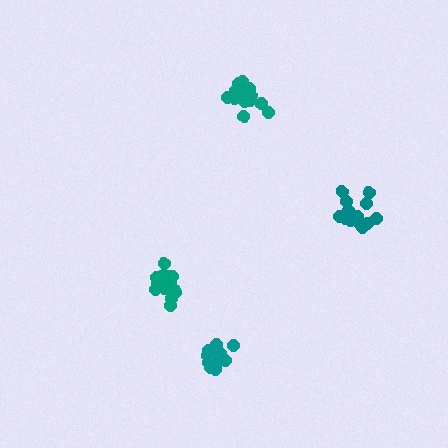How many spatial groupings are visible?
There are 4 spatial groupings.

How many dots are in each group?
Group 1: 17 dots, Group 2: 16 dots, Group 3: 14 dots, Group 4: 15 dots (62 total).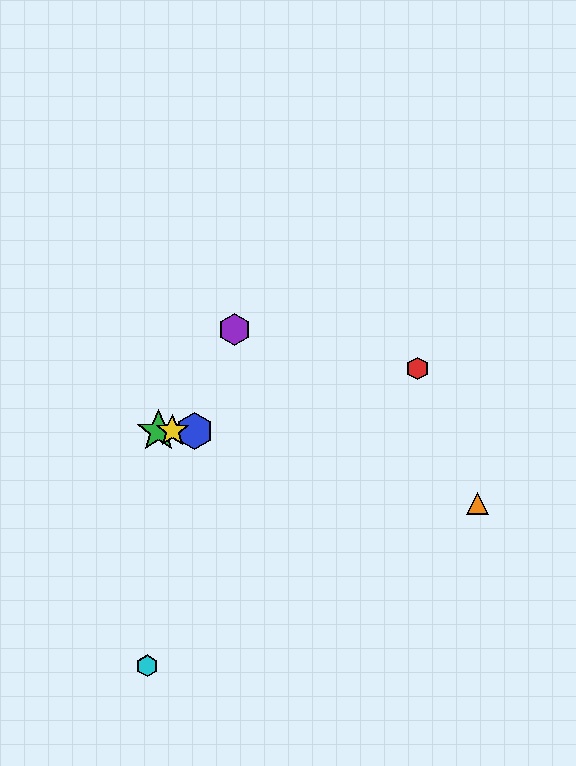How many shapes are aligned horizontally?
3 shapes (the blue hexagon, the green star, the yellow star) are aligned horizontally.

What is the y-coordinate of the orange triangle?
The orange triangle is at y≈504.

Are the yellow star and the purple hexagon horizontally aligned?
No, the yellow star is at y≈431 and the purple hexagon is at y≈329.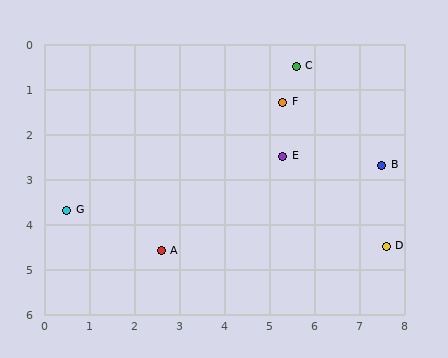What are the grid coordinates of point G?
Point G is at approximately (0.5, 3.7).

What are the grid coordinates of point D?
Point D is at approximately (7.6, 4.5).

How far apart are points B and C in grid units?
Points B and C are about 2.9 grid units apart.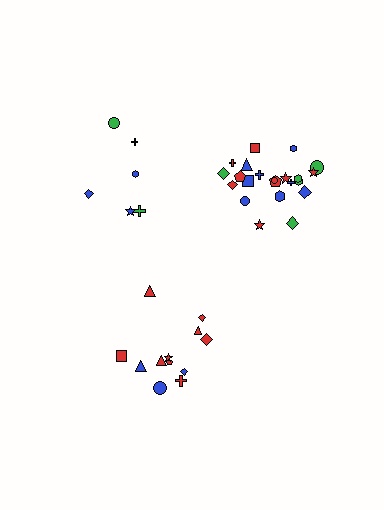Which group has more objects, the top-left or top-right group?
The top-right group.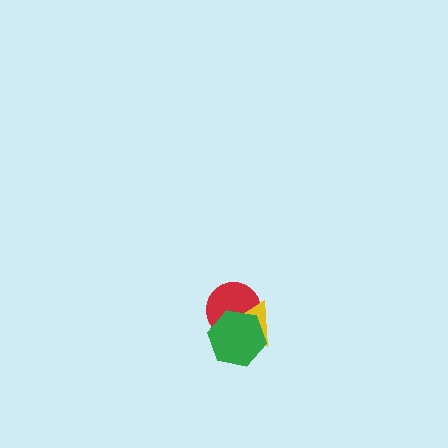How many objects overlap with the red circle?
2 objects overlap with the red circle.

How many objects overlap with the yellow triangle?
2 objects overlap with the yellow triangle.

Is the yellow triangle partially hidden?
Yes, it is partially covered by another shape.